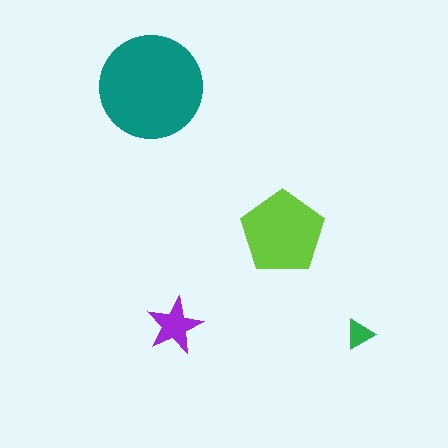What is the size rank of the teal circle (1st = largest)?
1st.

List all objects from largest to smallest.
The teal circle, the lime pentagon, the purple star, the green triangle.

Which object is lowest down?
The green triangle is bottommost.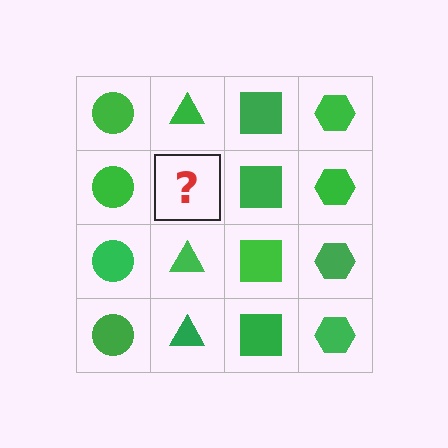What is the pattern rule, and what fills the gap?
The rule is that each column has a consistent shape. The gap should be filled with a green triangle.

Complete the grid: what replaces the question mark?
The question mark should be replaced with a green triangle.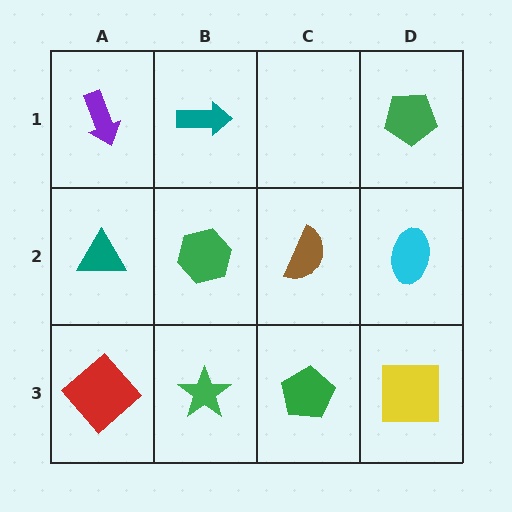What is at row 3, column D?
A yellow square.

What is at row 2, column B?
A green hexagon.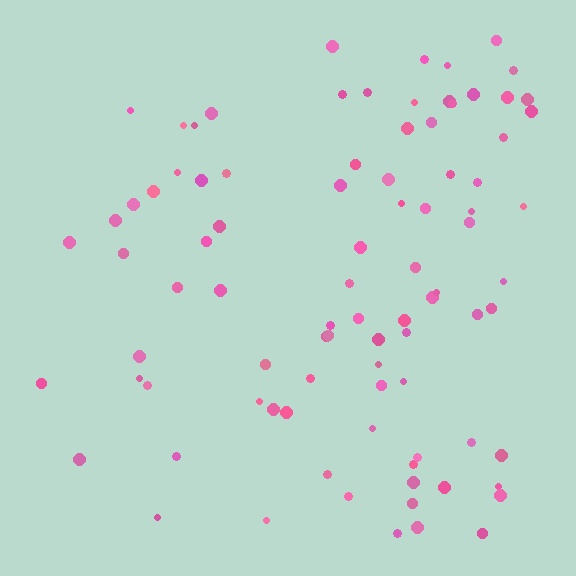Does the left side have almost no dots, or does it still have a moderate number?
Still a moderate number, just noticeably fewer than the right.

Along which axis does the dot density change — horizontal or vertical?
Horizontal.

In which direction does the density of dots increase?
From left to right, with the right side densest.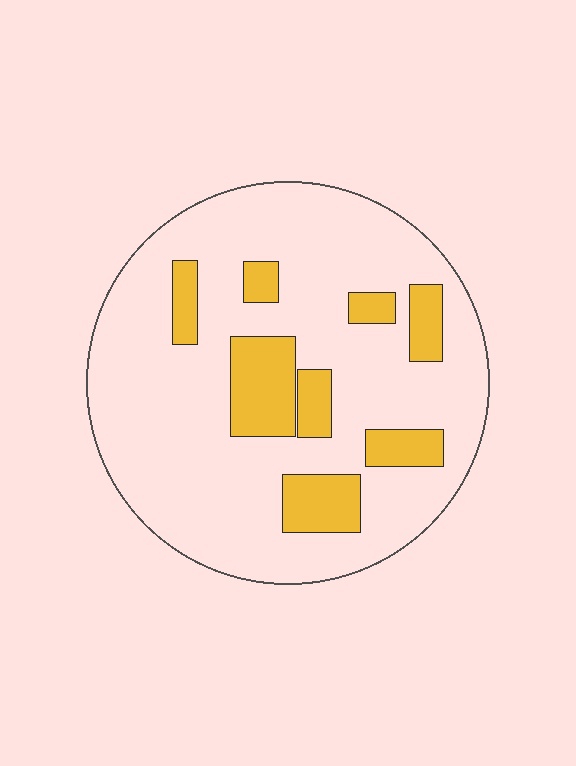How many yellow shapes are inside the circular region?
8.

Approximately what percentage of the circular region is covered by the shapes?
Approximately 20%.